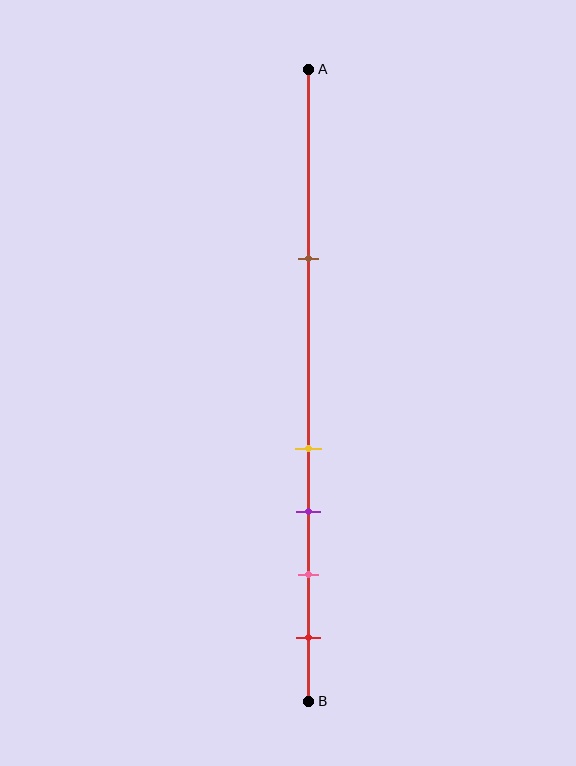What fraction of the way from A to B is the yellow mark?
The yellow mark is approximately 60% (0.6) of the way from A to B.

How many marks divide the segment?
There are 5 marks dividing the segment.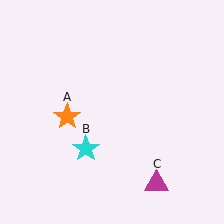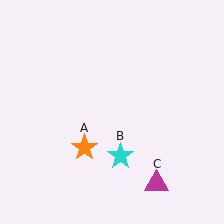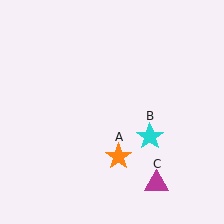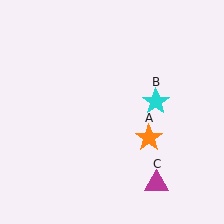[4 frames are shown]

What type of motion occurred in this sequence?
The orange star (object A), cyan star (object B) rotated counterclockwise around the center of the scene.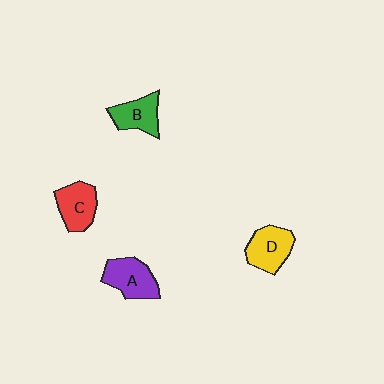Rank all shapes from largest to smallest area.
From largest to smallest: A (purple), D (yellow), C (red), B (green).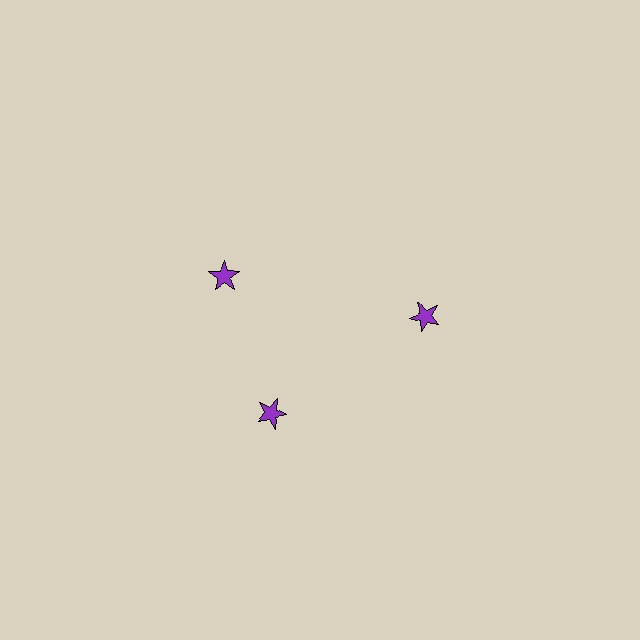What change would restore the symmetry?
The symmetry would be restored by rotating it back into even spacing with its neighbors so that all 3 stars sit at equal angles and equal distance from the center.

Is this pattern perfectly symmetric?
No. The 3 purple stars are arranged in a ring, but one element near the 11 o'clock position is rotated out of alignment along the ring, breaking the 3-fold rotational symmetry.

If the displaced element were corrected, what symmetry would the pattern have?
It would have 3-fold rotational symmetry — the pattern would map onto itself every 120 degrees.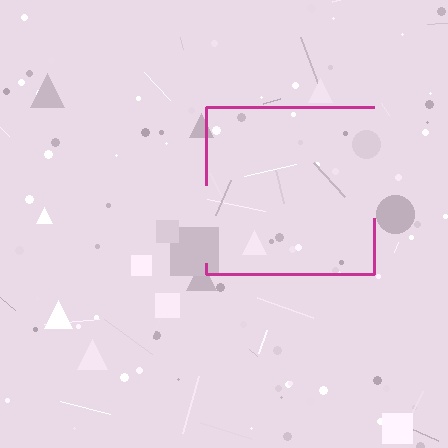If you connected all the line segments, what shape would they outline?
They would outline a square.